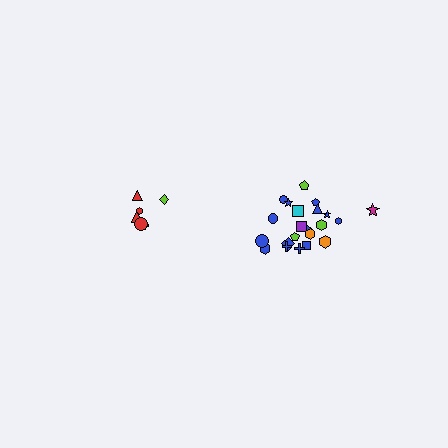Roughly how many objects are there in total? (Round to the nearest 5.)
Roughly 30 objects in total.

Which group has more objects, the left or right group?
The right group.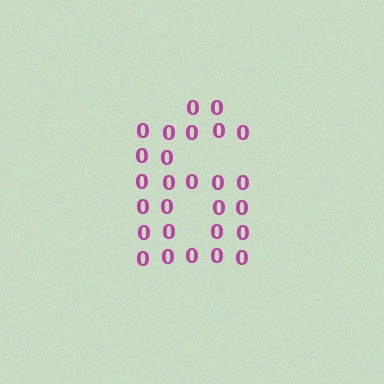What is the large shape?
The large shape is the digit 6.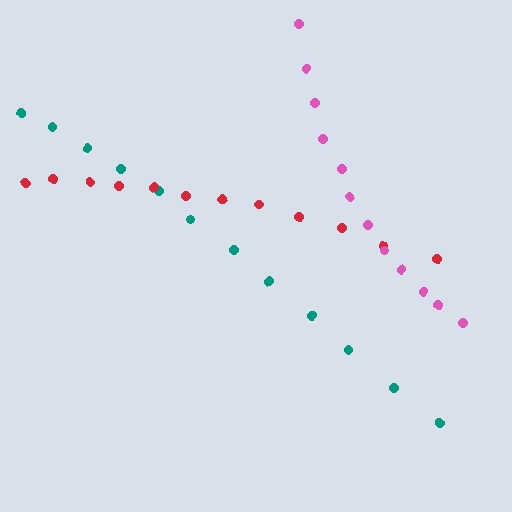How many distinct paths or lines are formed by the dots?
There are 3 distinct paths.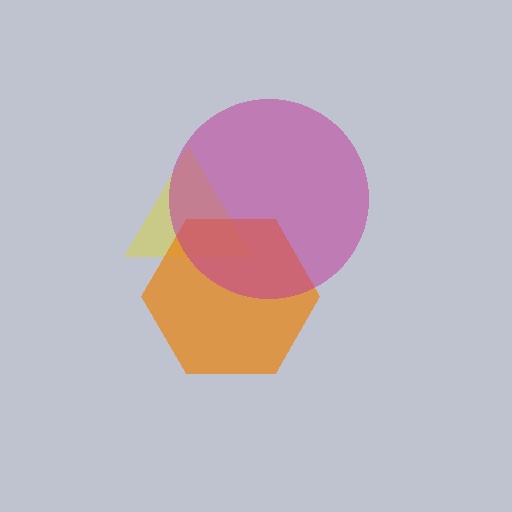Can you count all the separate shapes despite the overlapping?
Yes, there are 3 separate shapes.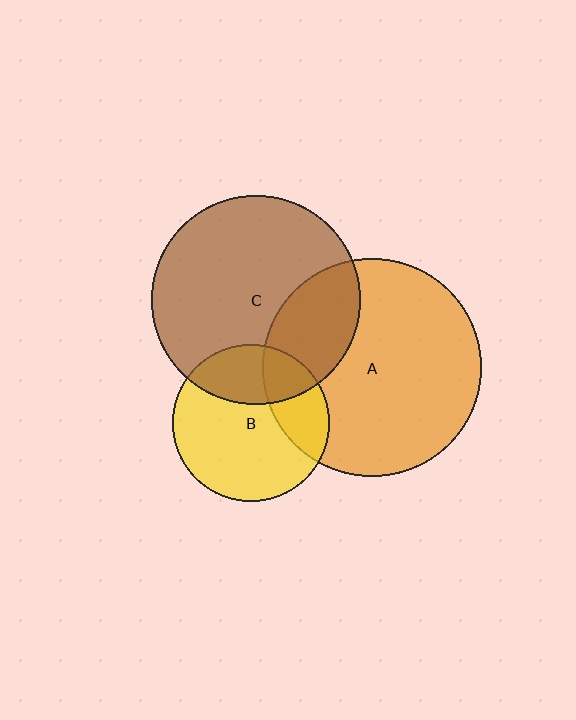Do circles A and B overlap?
Yes.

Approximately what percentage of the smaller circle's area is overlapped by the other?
Approximately 25%.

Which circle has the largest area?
Circle A (orange).